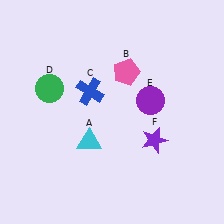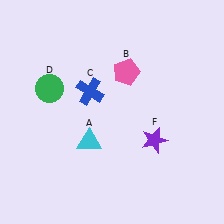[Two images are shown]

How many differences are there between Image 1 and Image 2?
There is 1 difference between the two images.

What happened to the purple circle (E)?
The purple circle (E) was removed in Image 2. It was in the top-right area of Image 1.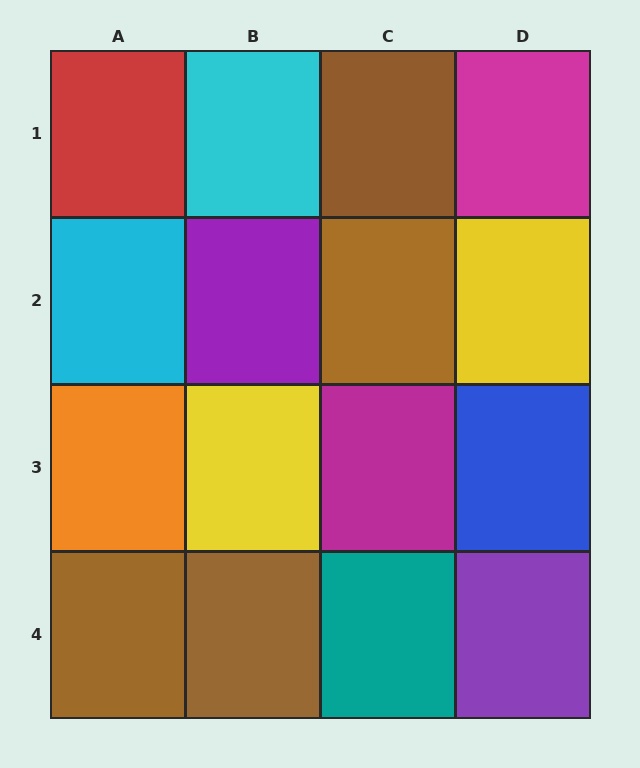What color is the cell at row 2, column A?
Cyan.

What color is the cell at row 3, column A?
Orange.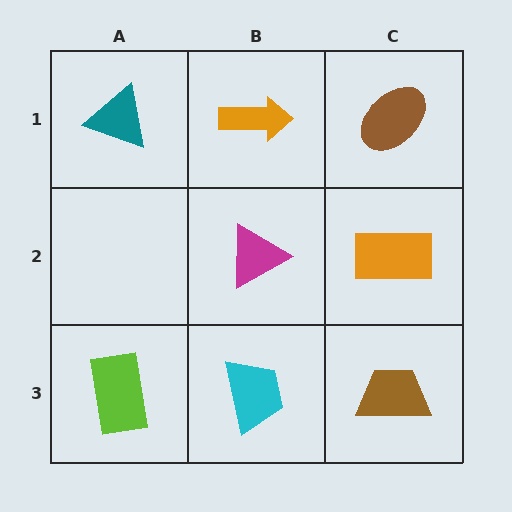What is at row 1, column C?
A brown ellipse.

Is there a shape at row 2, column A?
No, that cell is empty.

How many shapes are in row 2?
2 shapes.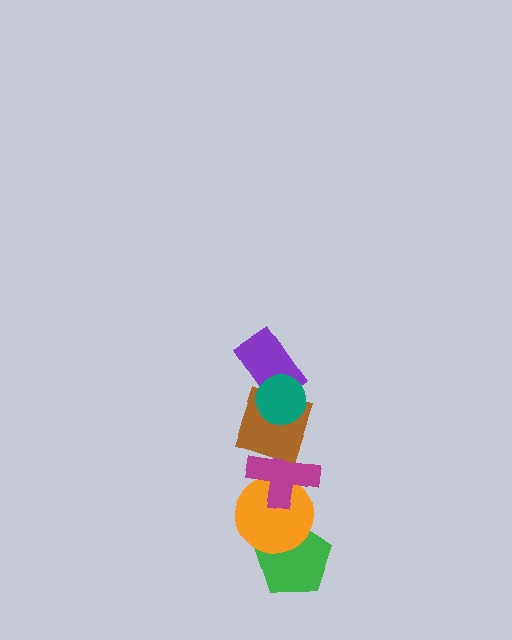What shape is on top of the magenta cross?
The brown square is on top of the magenta cross.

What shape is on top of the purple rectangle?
The teal circle is on top of the purple rectangle.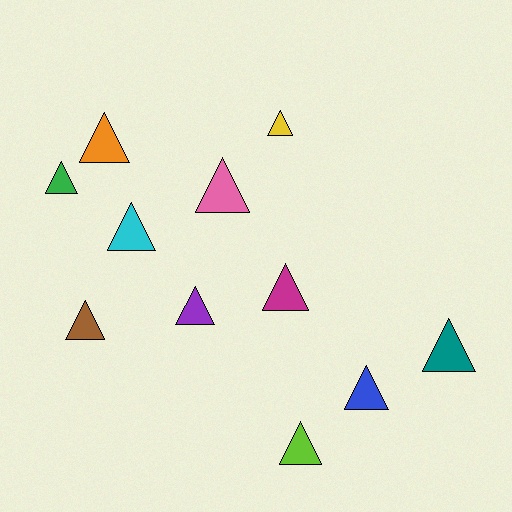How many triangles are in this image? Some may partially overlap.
There are 11 triangles.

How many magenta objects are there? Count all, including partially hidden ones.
There is 1 magenta object.